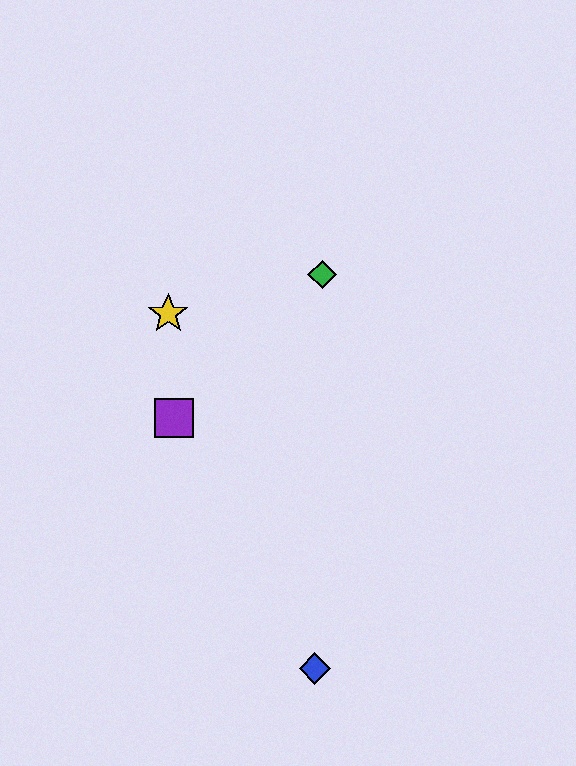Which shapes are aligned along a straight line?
The red square, the green diamond, the purple square are aligned along a straight line.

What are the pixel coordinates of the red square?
The red square is at (177, 416).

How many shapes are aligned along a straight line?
3 shapes (the red square, the green diamond, the purple square) are aligned along a straight line.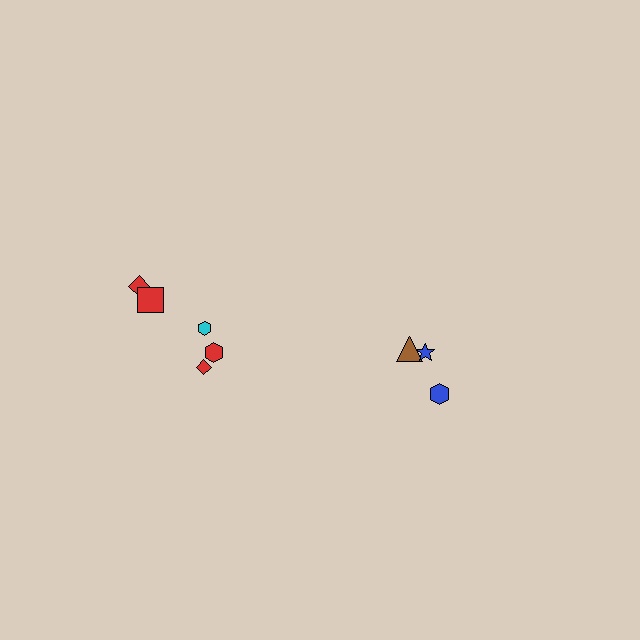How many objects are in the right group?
There are 3 objects.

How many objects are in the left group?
There are 5 objects.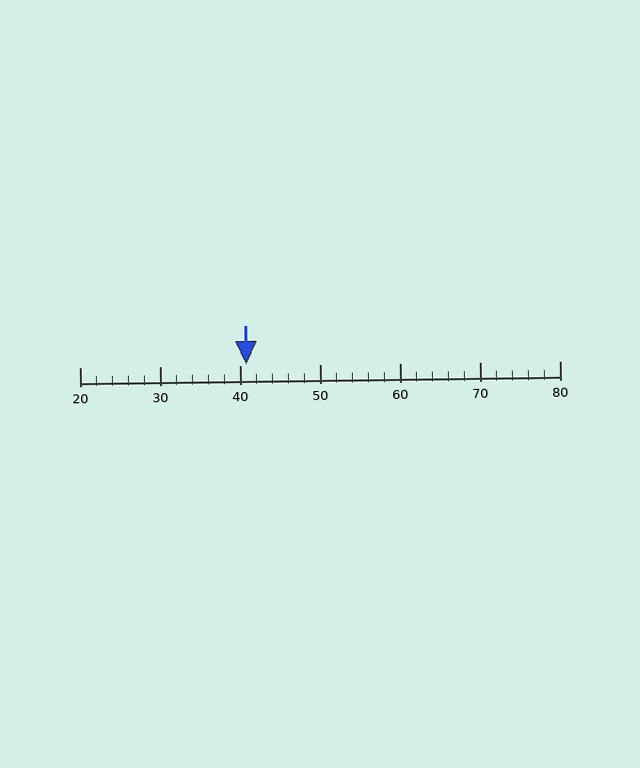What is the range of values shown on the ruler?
The ruler shows values from 20 to 80.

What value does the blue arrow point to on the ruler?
The blue arrow points to approximately 41.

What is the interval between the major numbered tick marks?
The major tick marks are spaced 10 units apart.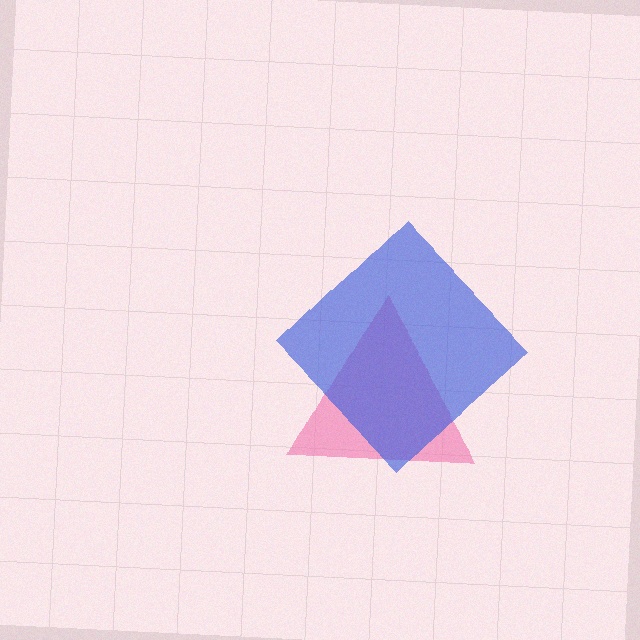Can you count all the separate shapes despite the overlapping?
Yes, there are 2 separate shapes.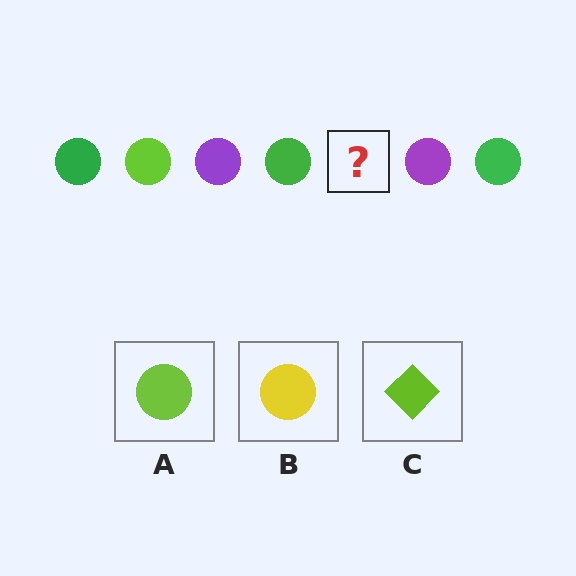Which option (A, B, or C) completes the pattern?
A.